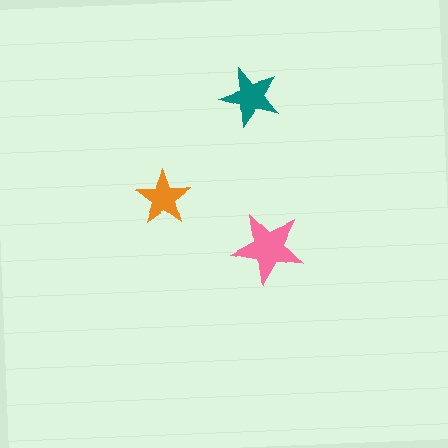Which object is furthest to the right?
The pink star is rightmost.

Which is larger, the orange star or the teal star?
The teal one.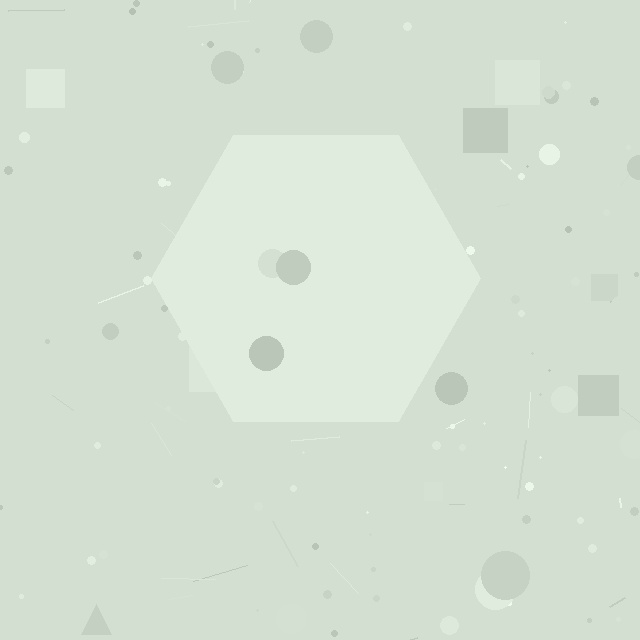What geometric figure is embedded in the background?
A hexagon is embedded in the background.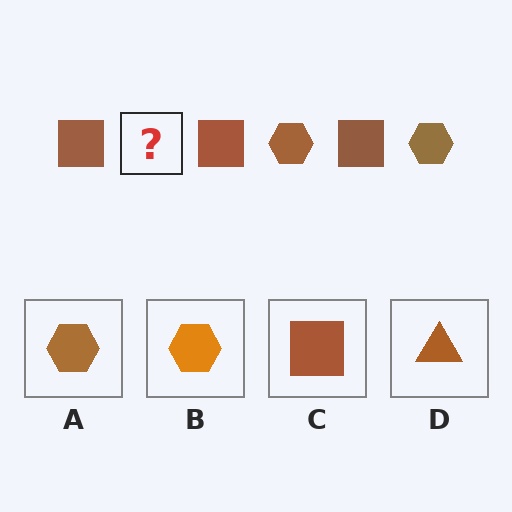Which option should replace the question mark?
Option A.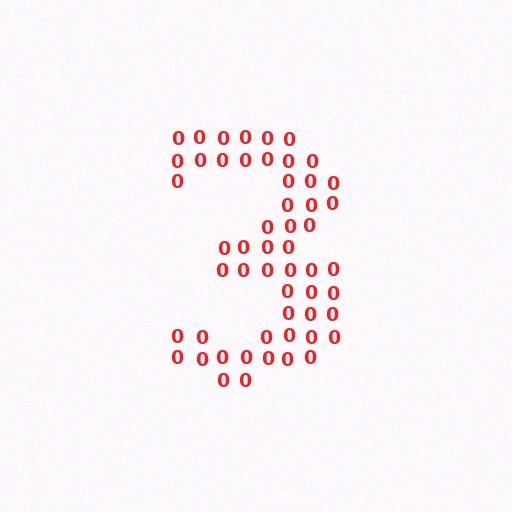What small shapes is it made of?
It is made of small digit 0's.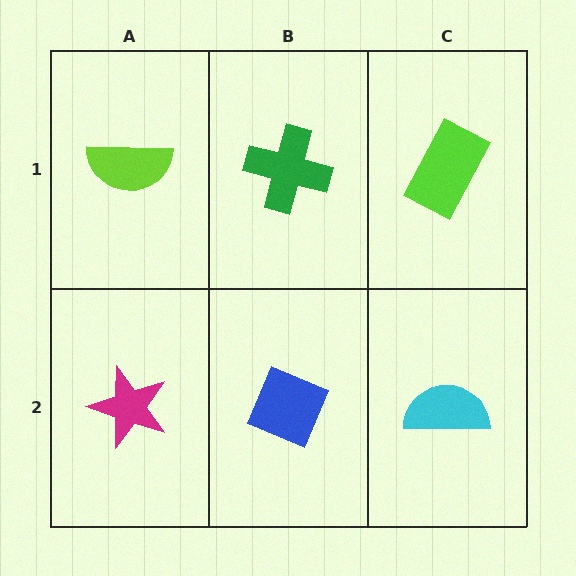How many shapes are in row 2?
3 shapes.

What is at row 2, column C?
A cyan semicircle.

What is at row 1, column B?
A green cross.